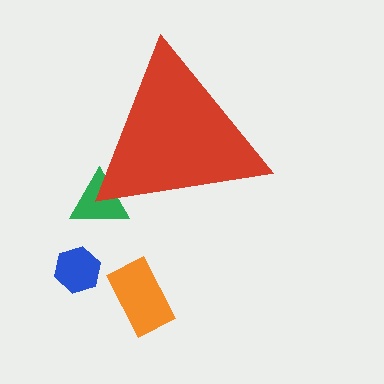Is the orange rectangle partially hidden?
No, the orange rectangle is fully visible.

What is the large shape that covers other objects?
A red triangle.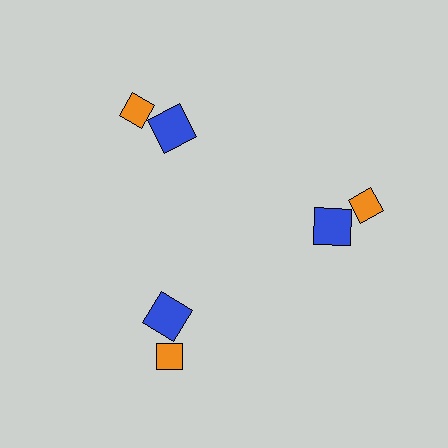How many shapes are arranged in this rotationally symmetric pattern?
There are 6 shapes, arranged in 3 groups of 2.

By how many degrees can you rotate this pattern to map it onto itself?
The pattern maps onto itself every 120 degrees of rotation.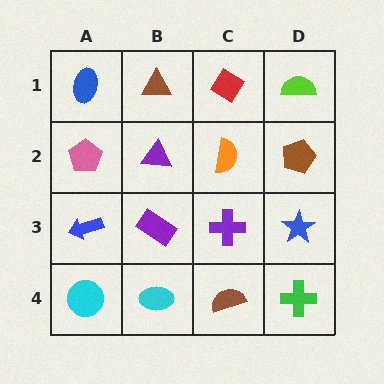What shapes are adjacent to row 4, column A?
A blue arrow (row 3, column A), a cyan ellipse (row 4, column B).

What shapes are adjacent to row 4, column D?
A blue star (row 3, column D), a brown semicircle (row 4, column C).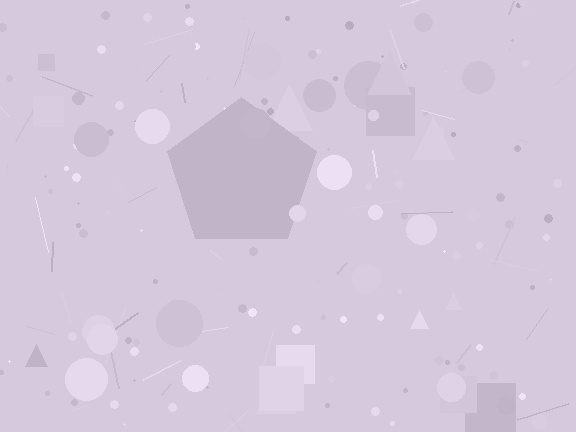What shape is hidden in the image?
A pentagon is hidden in the image.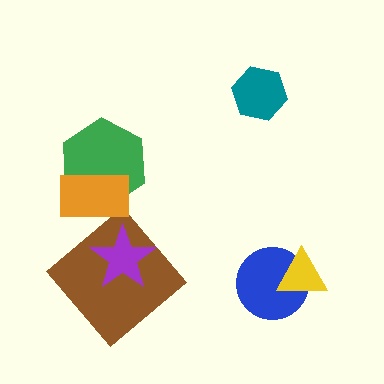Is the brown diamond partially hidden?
Yes, it is partially covered by another shape.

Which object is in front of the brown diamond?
The purple star is in front of the brown diamond.